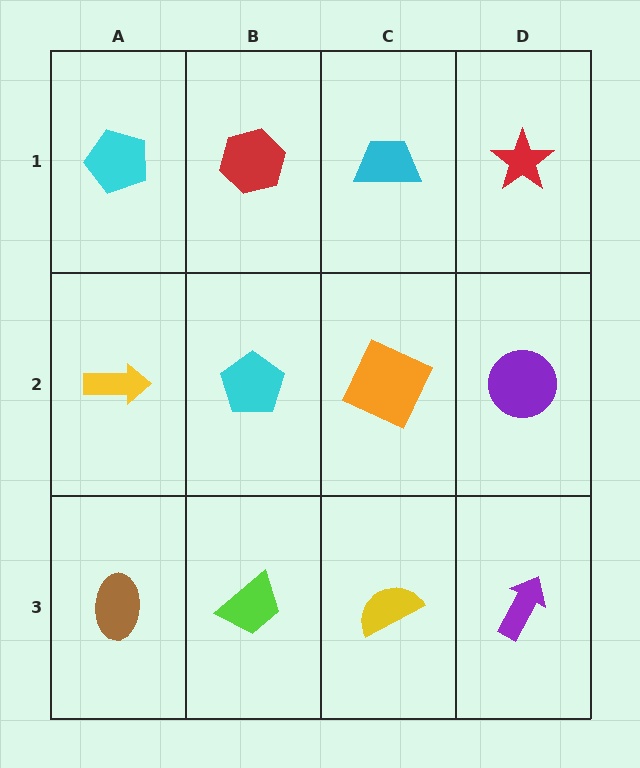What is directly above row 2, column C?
A cyan trapezoid.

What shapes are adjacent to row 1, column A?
A yellow arrow (row 2, column A), a red hexagon (row 1, column B).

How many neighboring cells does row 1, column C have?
3.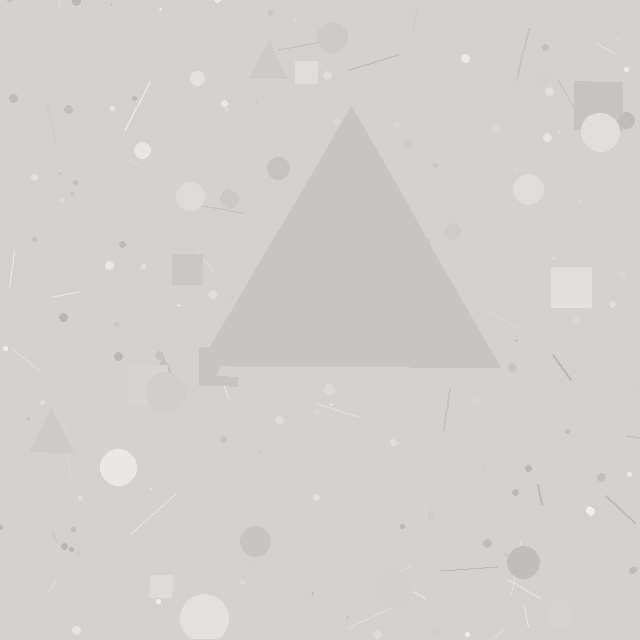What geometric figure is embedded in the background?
A triangle is embedded in the background.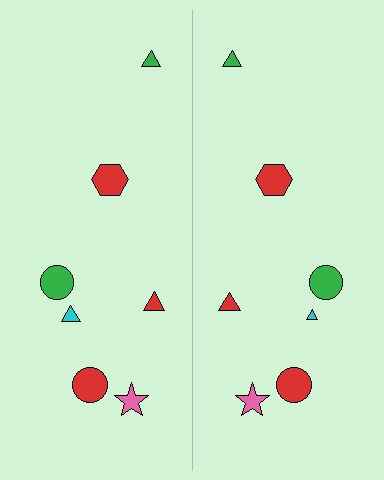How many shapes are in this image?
There are 14 shapes in this image.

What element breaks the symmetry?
The cyan triangle on the right side has a different size than its mirror counterpart.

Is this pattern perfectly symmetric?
No, the pattern is not perfectly symmetric. The cyan triangle on the right side has a different size than its mirror counterpart.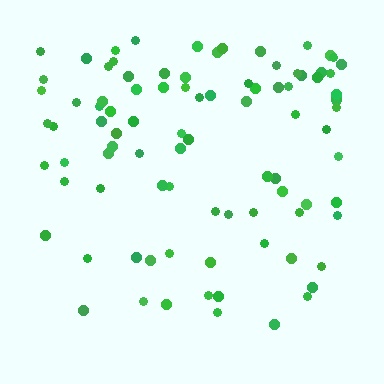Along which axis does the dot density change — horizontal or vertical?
Vertical.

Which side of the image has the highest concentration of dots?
The top.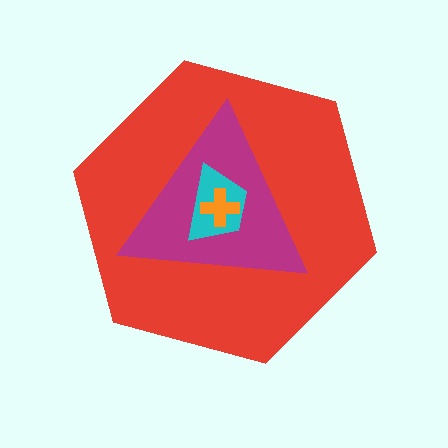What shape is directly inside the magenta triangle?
The cyan trapezoid.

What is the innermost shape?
The orange cross.